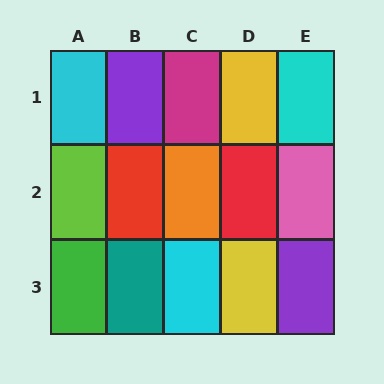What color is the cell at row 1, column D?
Yellow.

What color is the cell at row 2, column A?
Lime.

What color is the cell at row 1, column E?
Cyan.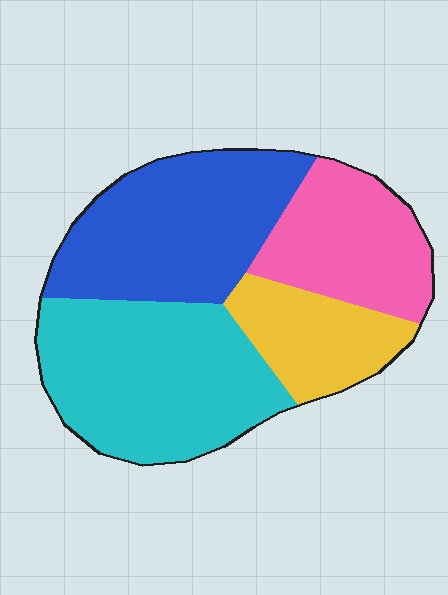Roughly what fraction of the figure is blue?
Blue covers 30% of the figure.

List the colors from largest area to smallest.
From largest to smallest: cyan, blue, pink, yellow.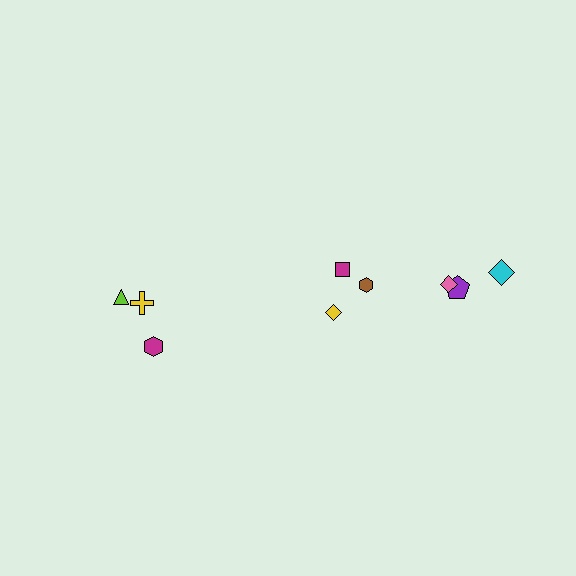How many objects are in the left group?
There are 3 objects.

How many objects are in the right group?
There are 6 objects.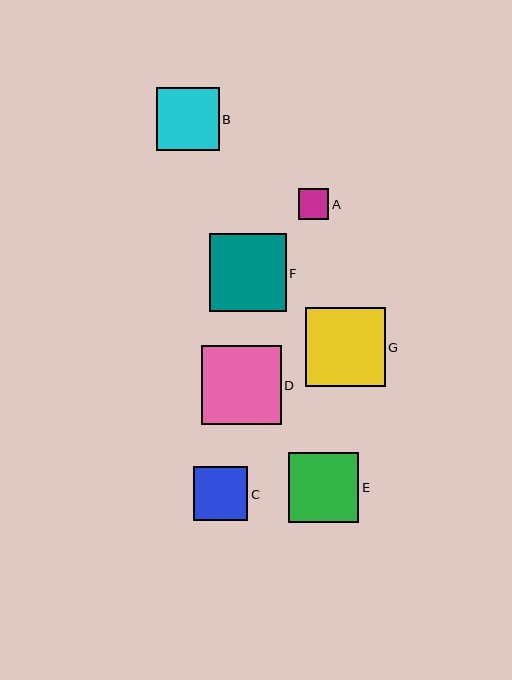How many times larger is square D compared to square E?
Square D is approximately 1.1 times the size of square E.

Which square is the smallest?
Square A is the smallest with a size of approximately 31 pixels.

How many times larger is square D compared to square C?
Square D is approximately 1.5 times the size of square C.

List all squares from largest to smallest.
From largest to smallest: G, D, F, E, B, C, A.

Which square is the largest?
Square G is the largest with a size of approximately 80 pixels.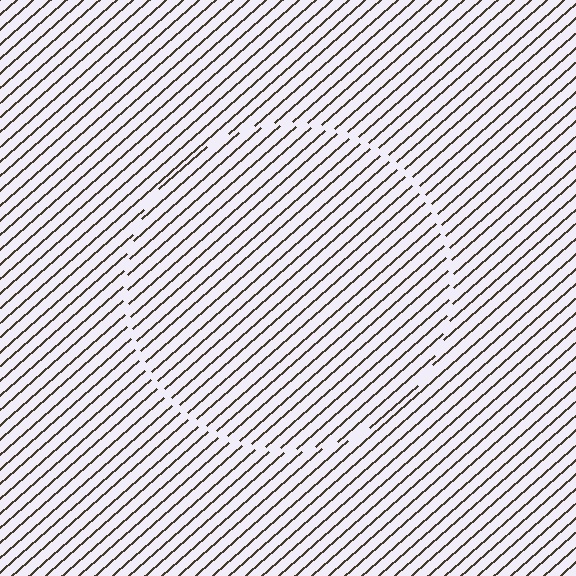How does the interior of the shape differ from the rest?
The interior of the shape contains the same grating, shifted by half a period — the contour is defined by the phase discontinuity where line-ends from the inner and outer gratings abut.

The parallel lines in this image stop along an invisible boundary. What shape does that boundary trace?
An illusory circle. The interior of the shape contains the same grating, shifted by half a period — the contour is defined by the phase discontinuity where line-ends from the inner and outer gratings abut.